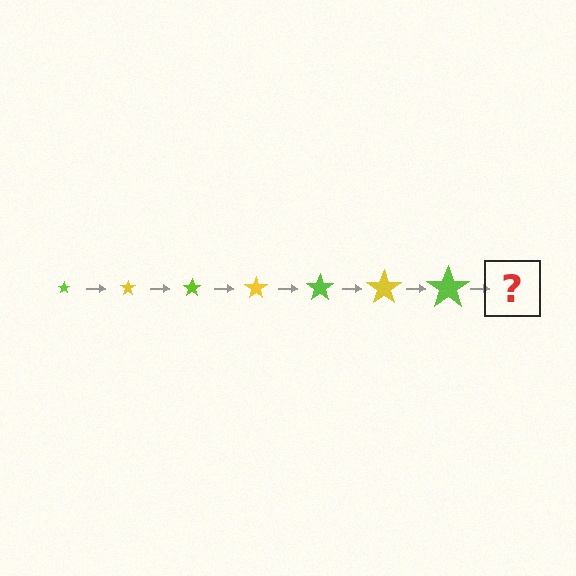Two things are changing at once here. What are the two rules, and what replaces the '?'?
The two rules are that the star grows larger each step and the color cycles through lime and yellow. The '?' should be a yellow star, larger than the previous one.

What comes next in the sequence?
The next element should be a yellow star, larger than the previous one.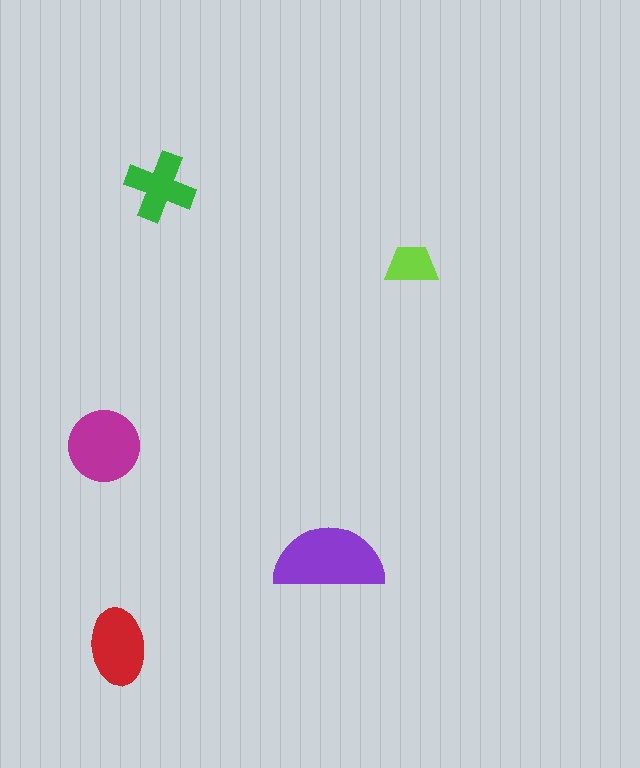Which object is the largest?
The purple semicircle.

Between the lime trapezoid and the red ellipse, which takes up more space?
The red ellipse.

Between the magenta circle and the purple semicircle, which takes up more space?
The purple semicircle.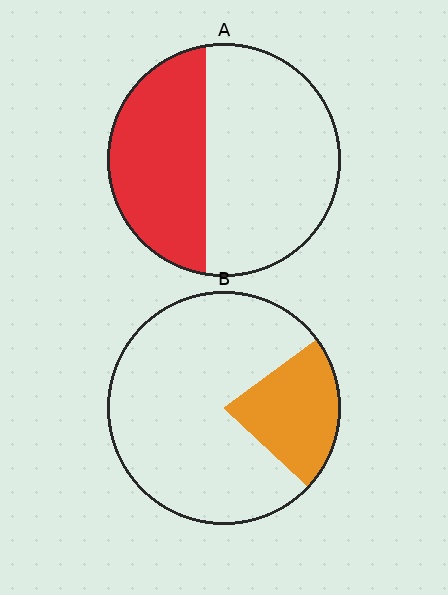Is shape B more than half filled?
No.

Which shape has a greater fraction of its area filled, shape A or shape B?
Shape A.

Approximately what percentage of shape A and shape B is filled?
A is approximately 40% and B is approximately 20%.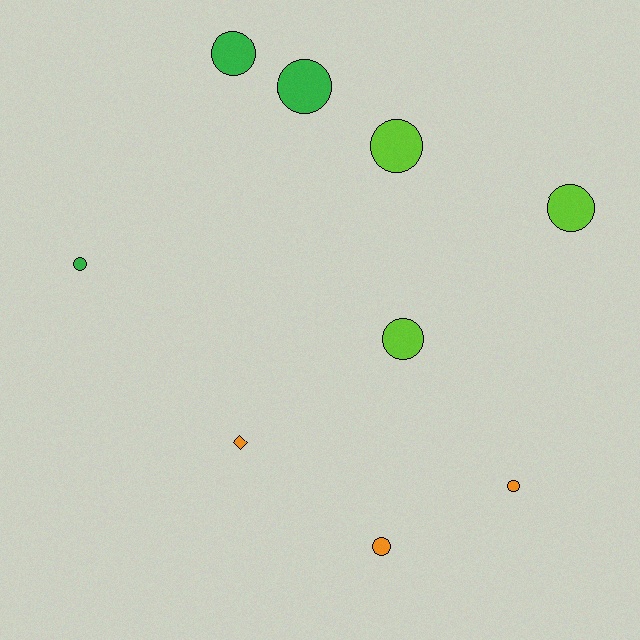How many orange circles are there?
There are 2 orange circles.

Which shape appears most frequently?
Circle, with 8 objects.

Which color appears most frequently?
Orange, with 3 objects.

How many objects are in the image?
There are 9 objects.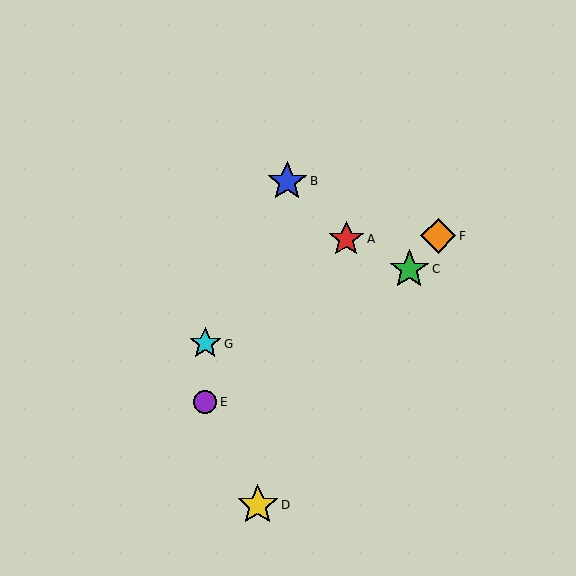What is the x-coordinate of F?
Object F is at x≈438.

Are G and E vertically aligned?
Yes, both are at x≈205.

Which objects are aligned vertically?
Objects E, G are aligned vertically.